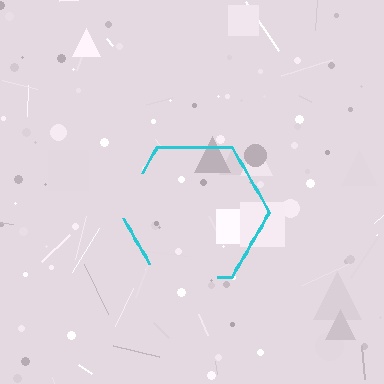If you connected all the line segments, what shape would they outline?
They would outline a hexagon.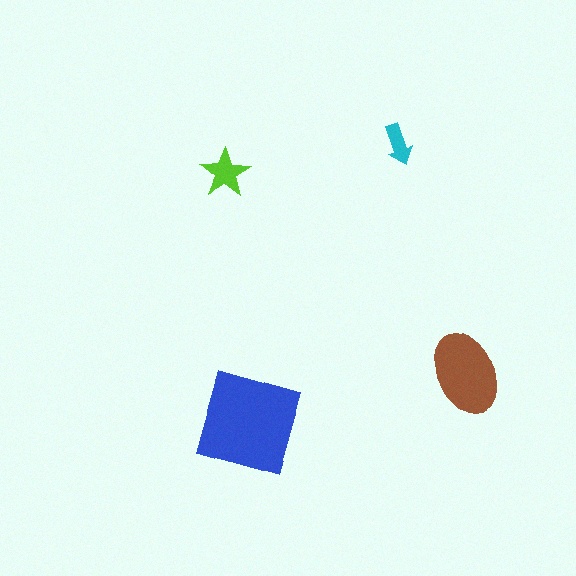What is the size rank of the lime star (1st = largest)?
3rd.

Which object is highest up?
The cyan arrow is topmost.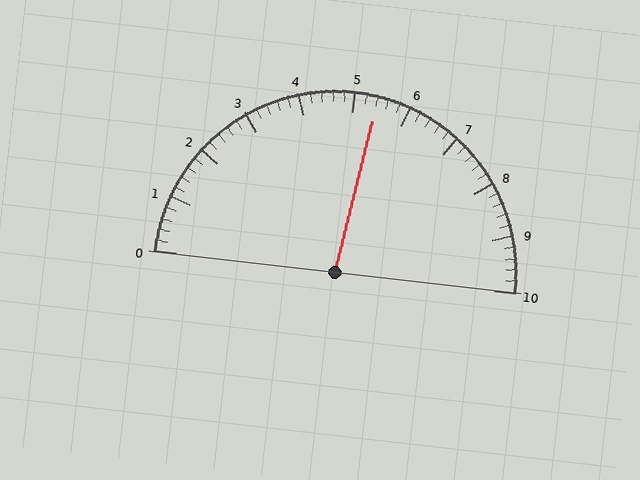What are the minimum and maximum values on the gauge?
The gauge ranges from 0 to 10.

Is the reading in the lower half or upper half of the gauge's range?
The reading is in the upper half of the range (0 to 10).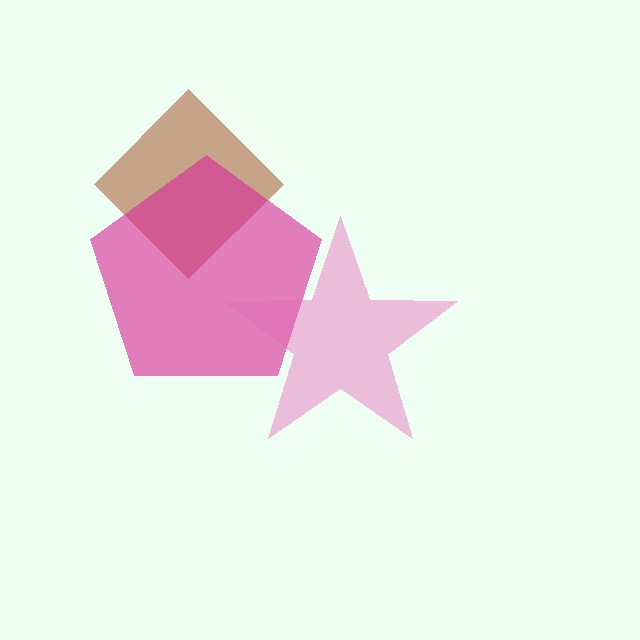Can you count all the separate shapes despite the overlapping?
Yes, there are 3 separate shapes.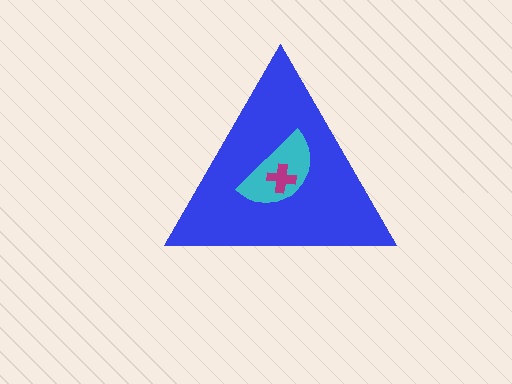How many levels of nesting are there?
3.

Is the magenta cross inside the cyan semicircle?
Yes.